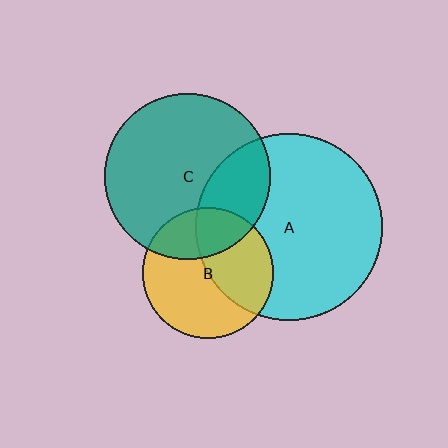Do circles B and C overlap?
Yes.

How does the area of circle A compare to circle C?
Approximately 1.3 times.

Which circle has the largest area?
Circle A (cyan).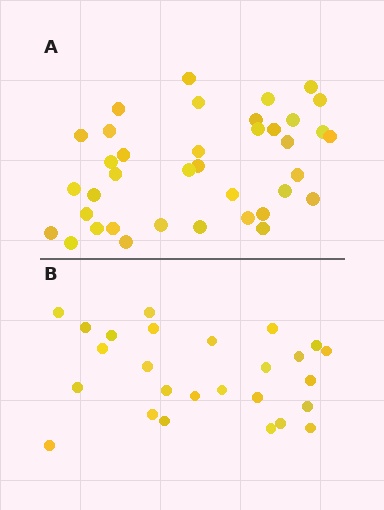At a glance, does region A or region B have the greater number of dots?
Region A (the top region) has more dots.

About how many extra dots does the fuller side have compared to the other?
Region A has roughly 12 or so more dots than region B.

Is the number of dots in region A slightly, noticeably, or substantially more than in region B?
Region A has substantially more. The ratio is roughly 1.5 to 1.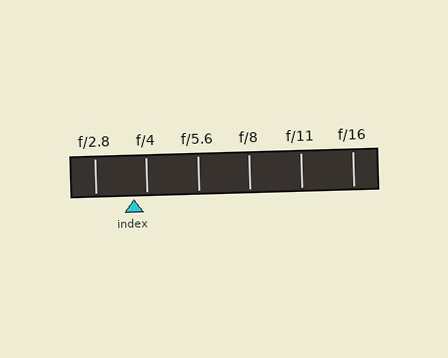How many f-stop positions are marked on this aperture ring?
There are 6 f-stop positions marked.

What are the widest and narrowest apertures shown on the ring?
The widest aperture shown is f/2.8 and the narrowest is f/16.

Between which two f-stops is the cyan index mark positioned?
The index mark is between f/2.8 and f/4.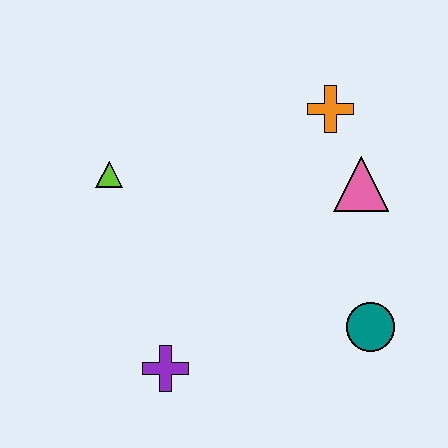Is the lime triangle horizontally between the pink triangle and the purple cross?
No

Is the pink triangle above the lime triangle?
No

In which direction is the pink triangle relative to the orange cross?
The pink triangle is below the orange cross.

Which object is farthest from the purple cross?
The orange cross is farthest from the purple cross.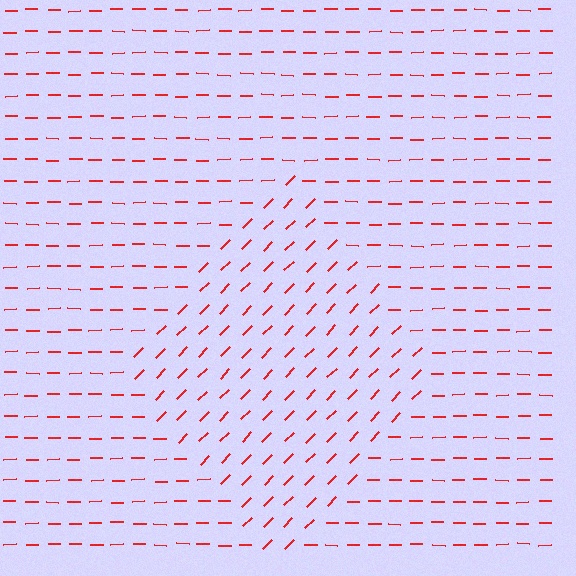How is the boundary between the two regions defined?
The boundary is defined purely by a change in line orientation (approximately 45 degrees difference). All lines are the same color and thickness.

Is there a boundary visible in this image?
Yes, there is a texture boundary formed by a change in line orientation.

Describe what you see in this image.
The image is filled with small red line segments. A diamond region in the image has lines oriented differently from the surrounding lines, creating a visible texture boundary.